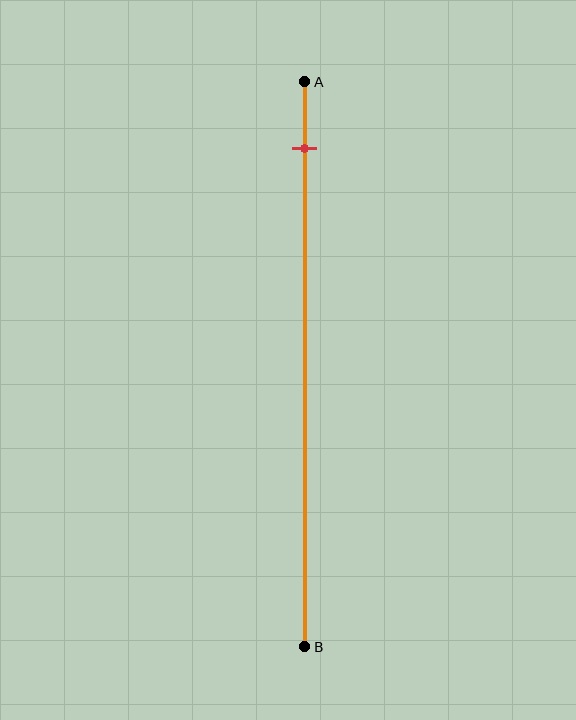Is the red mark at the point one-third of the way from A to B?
No, the mark is at about 10% from A, not at the 33% one-third point.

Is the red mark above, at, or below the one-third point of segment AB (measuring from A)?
The red mark is above the one-third point of segment AB.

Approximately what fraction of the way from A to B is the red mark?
The red mark is approximately 10% of the way from A to B.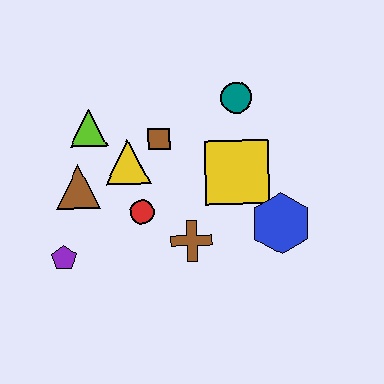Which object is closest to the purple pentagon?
The brown triangle is closest to the purple pentagon.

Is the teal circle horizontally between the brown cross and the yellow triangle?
No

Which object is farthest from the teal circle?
The purple pentagon is farthest from the teal circle.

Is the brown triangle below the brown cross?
No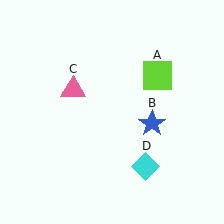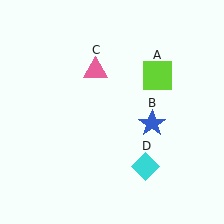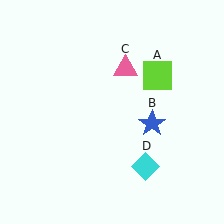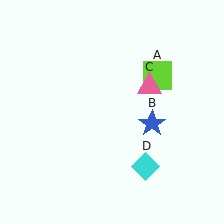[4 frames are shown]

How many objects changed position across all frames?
1 object changed position: pink triangle (object C).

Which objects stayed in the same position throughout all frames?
Lime square (object A) and blue star (object B) and cyan diamond (object D) remained stationary.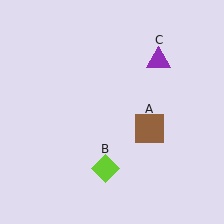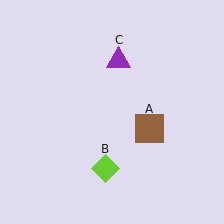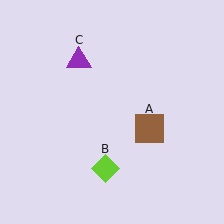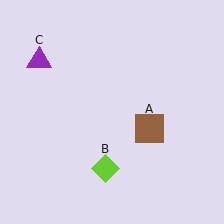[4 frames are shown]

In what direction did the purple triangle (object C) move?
The purple triangle (object C) moved left.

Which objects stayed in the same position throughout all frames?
Brown square (object A) and lime diamond (object B) remained stationary.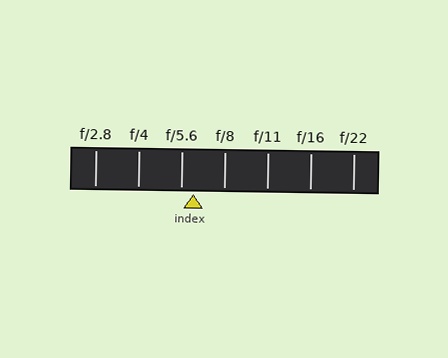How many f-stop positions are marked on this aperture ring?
There are 7 f-stop positions marked.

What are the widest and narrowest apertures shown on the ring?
The widest aperture shown is f/2.8 and the narrowest is f/22.